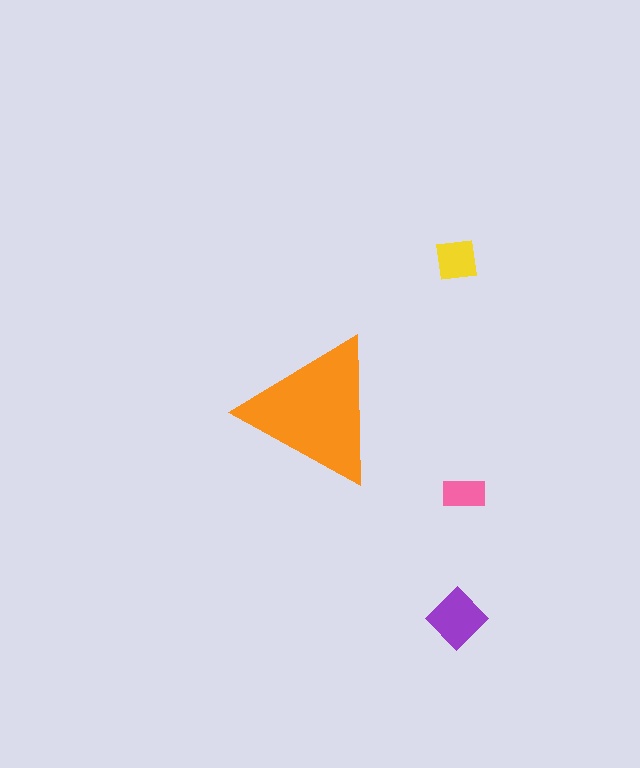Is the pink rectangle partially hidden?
No, the pink rectangle is fully visible.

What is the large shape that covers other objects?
An orange triangle.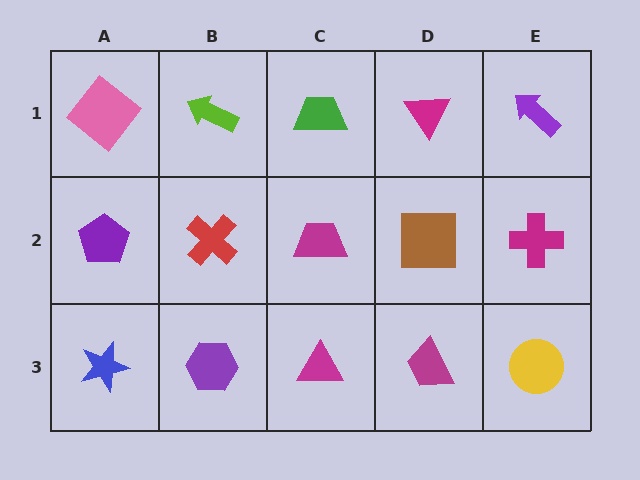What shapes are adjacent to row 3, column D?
A brown square (row 2, column D), a magenta triangle (row 3, column C), a yellow circle (row 3, column E).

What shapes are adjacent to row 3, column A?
A purple pentagon (row 2, column A), a purple hexagon (row 3, column B).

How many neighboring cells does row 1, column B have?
3.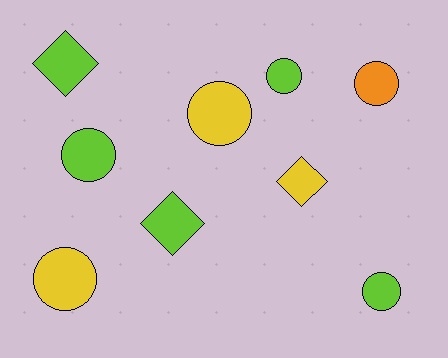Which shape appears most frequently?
Circle, with 6 objects.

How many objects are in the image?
There are 9 objects.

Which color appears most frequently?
Lime, with 5 objects.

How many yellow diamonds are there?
There is 1 yellow diamond.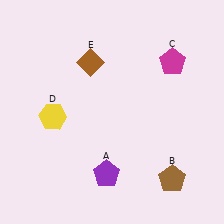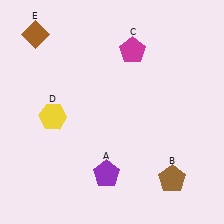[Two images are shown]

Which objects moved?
The objects that moved are: the magenta pentagon (C), the brown diamond (E).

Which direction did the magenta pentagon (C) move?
The magenta pentagon (C) moved left.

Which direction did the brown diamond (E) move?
The brown diamond (E) moved left.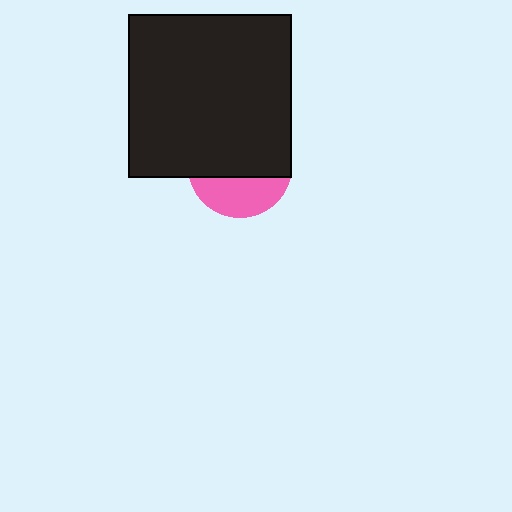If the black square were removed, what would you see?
You would see the complete pink circle.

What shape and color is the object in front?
The object in front is a black square.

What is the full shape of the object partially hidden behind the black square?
The partially hidden object is a pink circle.